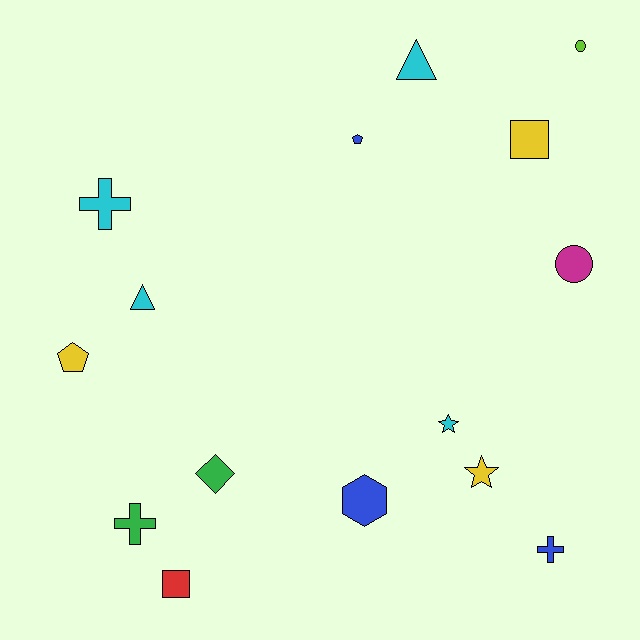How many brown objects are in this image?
There are no brown objects.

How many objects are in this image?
There are 15 objects.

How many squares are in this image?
There are 2 squares.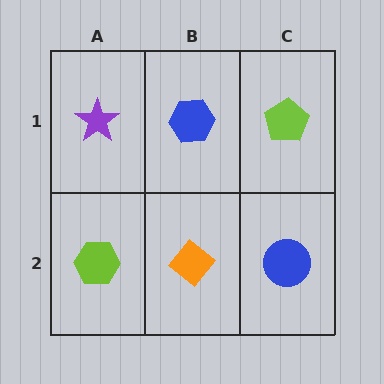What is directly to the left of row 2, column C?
An orange diamond.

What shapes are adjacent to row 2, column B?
A blue hexagon (row 1, column B), a lime hexagon (row 2, column A), a blue circle (row 2, column C).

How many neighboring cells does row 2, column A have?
2.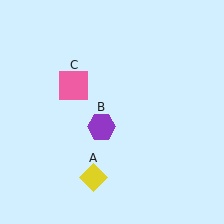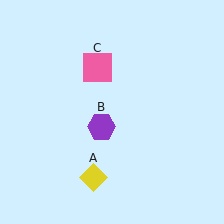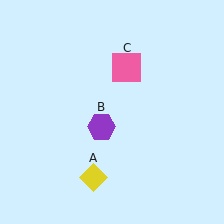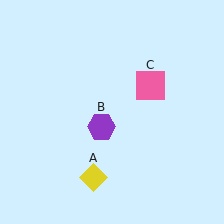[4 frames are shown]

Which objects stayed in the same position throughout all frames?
Yellow diamond (object A) and purple hexagon (object B) remained stationary.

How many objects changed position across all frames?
1 object changed position: pink square (object C).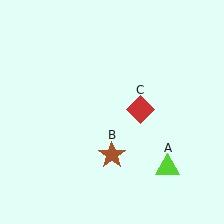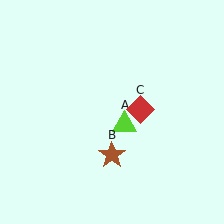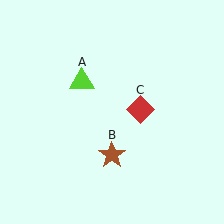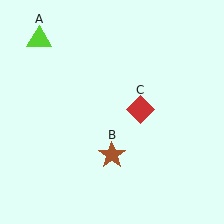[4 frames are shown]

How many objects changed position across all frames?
1 object changed position: lime triangle (object A).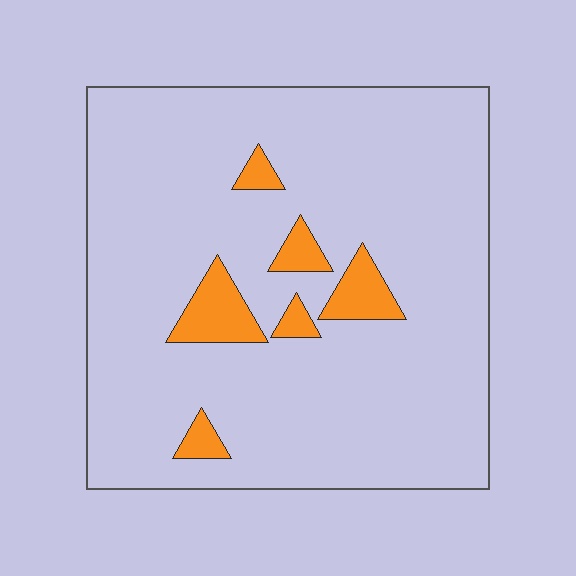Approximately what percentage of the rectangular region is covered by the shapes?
Approximately 10%.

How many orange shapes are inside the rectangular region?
6.